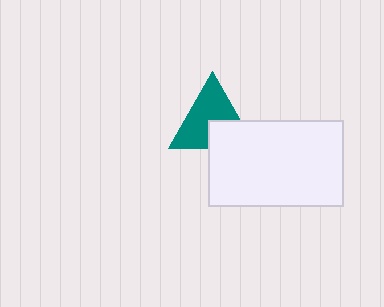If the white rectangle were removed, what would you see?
You would see the complete teal triangle.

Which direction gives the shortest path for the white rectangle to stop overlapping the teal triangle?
Moving down gives the shortest separation.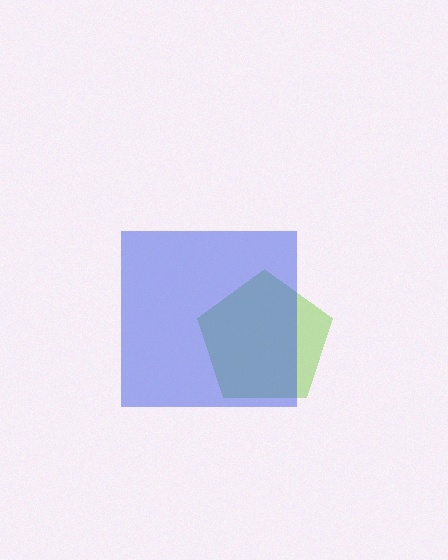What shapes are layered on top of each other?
The layered shapes are: a lime pentagon, a blue square.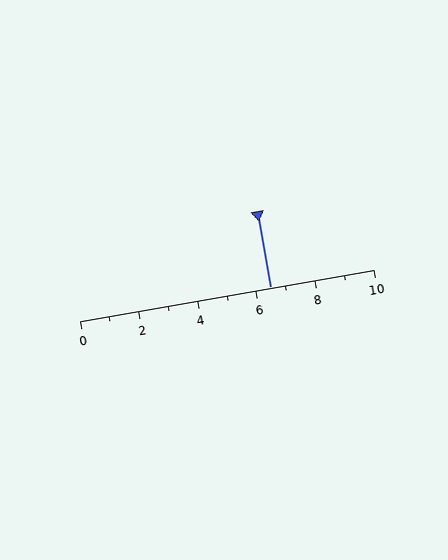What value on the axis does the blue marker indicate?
The marker indicates approximately 6.5.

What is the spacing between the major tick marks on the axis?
The major ticks are spaced 2 apart.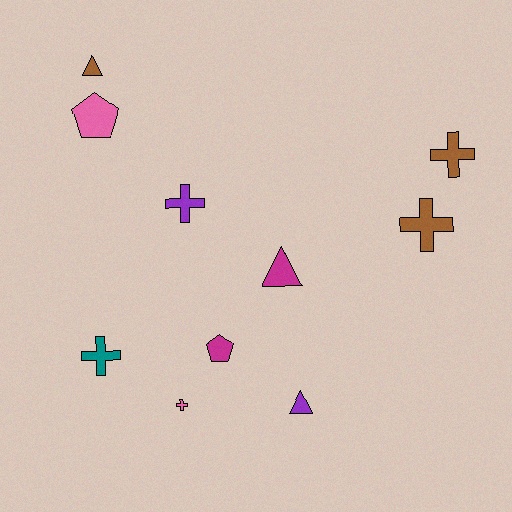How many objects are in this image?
There are 10 objects.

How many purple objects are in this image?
There are 2 purple objects.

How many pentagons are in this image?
There are 2 pentagons.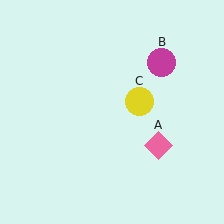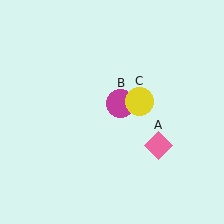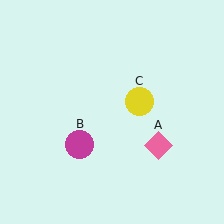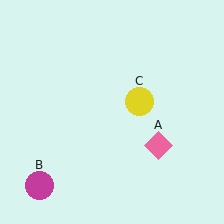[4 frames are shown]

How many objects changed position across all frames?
1 object changed position: magenta circle (object B).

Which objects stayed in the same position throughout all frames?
Pink diamond (object A) and yellow circle (object C) remained stationary.